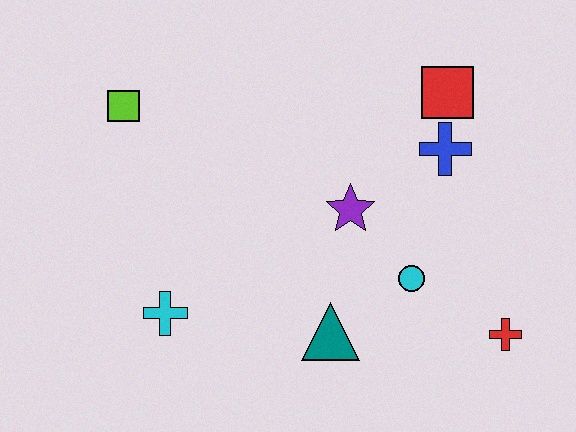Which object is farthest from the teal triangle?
The lime square is farthest from the teal triangle.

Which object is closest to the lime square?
The cyan cross is closest to the lime square.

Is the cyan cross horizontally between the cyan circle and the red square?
No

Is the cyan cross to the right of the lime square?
Yes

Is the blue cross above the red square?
No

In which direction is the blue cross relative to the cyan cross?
The blue cross is to the right of the cyan cross.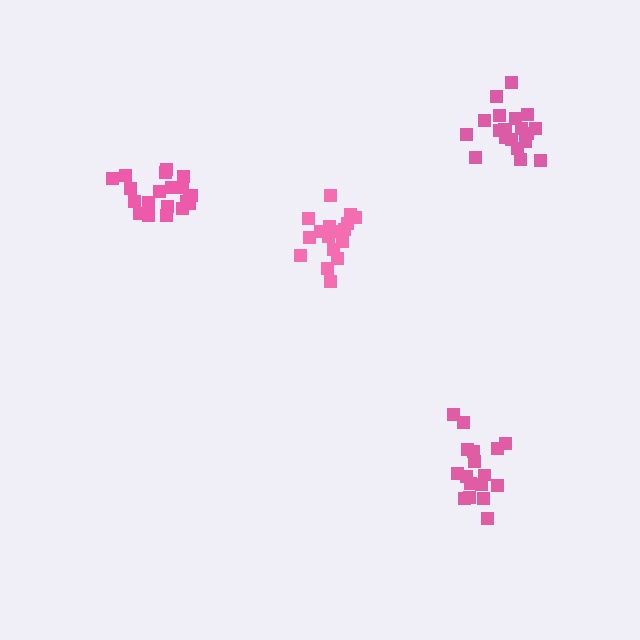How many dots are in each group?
Group 1: 20 dots, Group 2: 21 dots, Group 3: 17 dots, Group 4: 17 dots (75 total).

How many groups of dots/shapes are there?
There are 4 groups.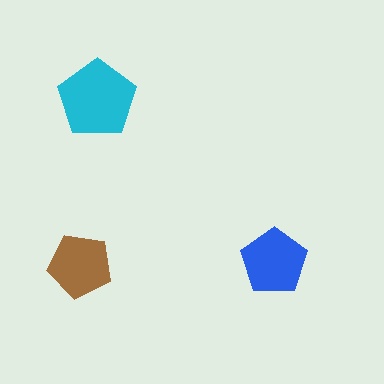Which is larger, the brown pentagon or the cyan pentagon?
The cyan one.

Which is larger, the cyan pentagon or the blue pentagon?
The cyan one.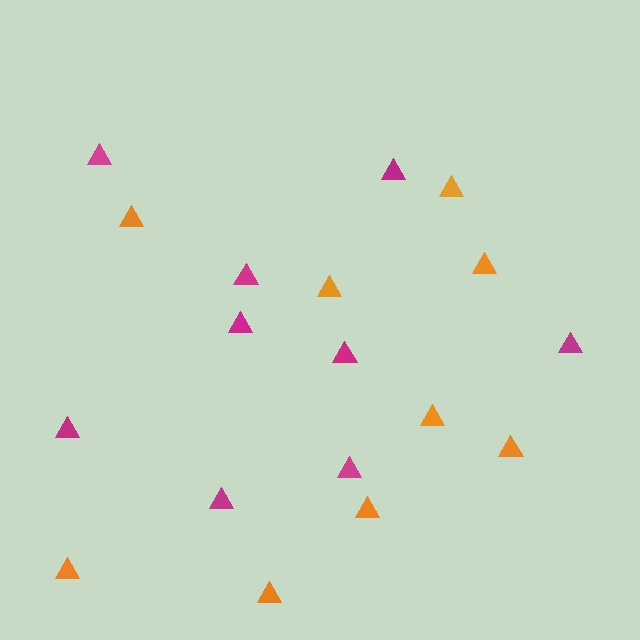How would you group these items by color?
There are 2 groups: one group of magenta triangles (9) and one group of orange triangles (9).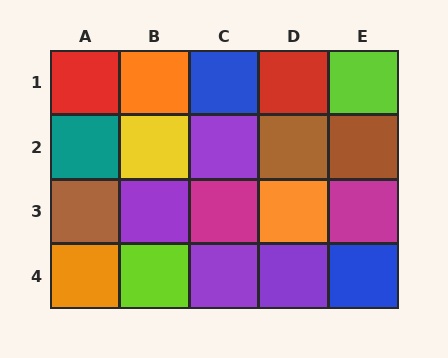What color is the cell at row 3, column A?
Brown.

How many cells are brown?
3 cells are brown.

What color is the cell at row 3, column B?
Purple.